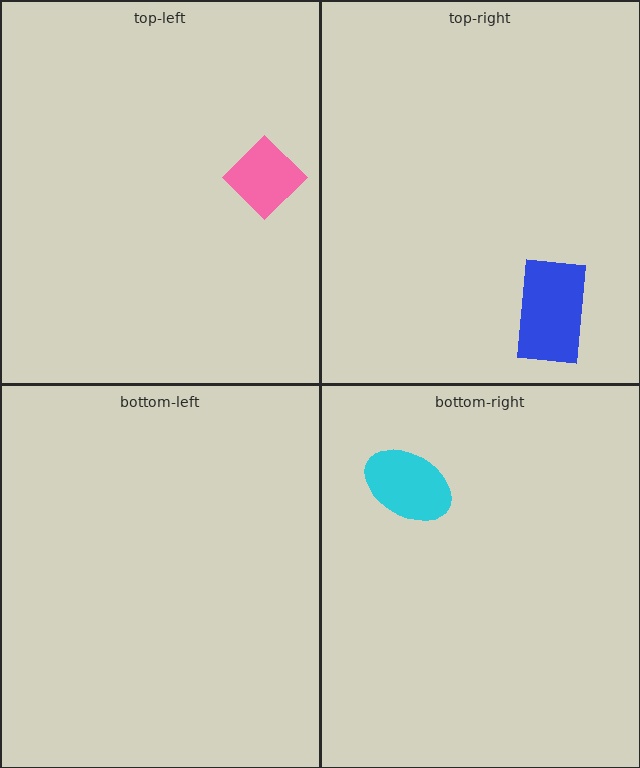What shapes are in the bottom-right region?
The cyan ellipse.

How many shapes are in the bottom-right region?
1.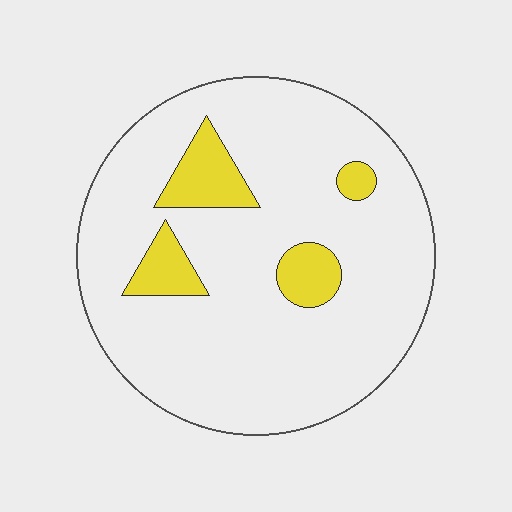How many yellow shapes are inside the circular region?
4.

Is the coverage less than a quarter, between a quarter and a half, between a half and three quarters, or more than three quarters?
Less than a quarter.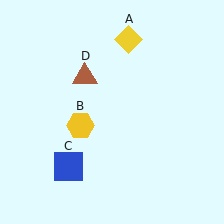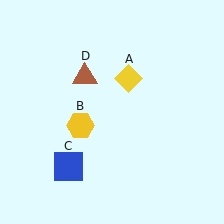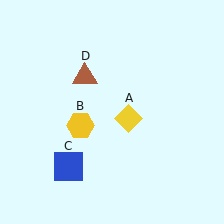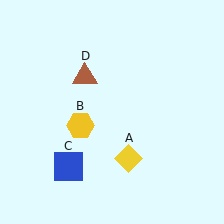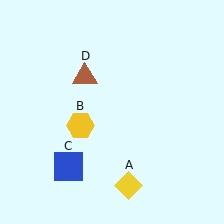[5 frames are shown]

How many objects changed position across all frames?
1 object changed position: yellow diamond (object A).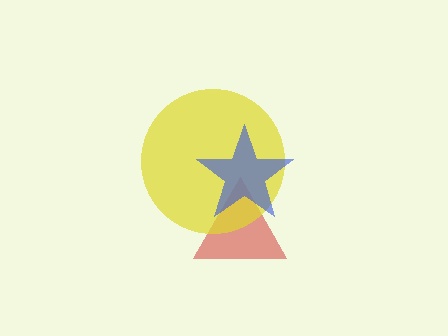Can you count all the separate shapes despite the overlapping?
Yes, there are 3 separate shapes.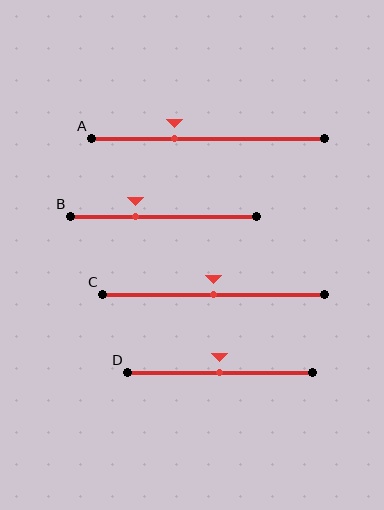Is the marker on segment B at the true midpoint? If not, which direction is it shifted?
No, the marker on segment B is shifted to the left by about 15% of the segment length.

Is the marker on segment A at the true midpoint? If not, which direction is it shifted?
No, the marker on segment A is shifted to the left by about 14% of the segment length.